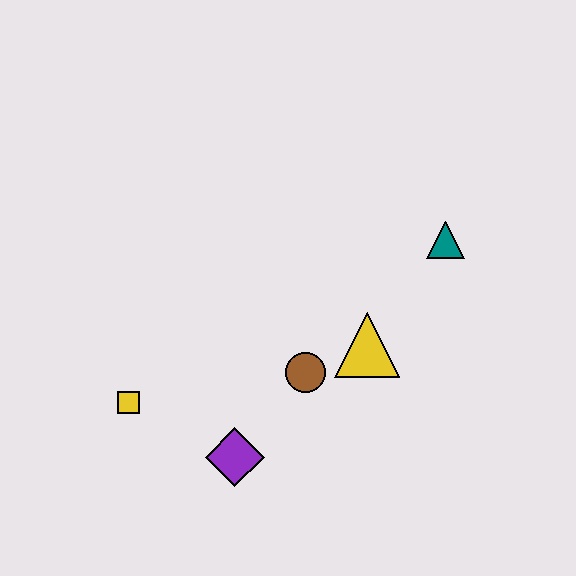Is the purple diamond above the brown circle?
No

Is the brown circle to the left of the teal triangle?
Yes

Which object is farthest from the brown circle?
The teal triangle is farthest from the brown circle.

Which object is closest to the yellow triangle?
The brown circle is closest to the yellow triangle.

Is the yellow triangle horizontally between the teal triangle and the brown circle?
Yes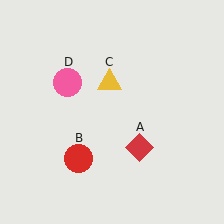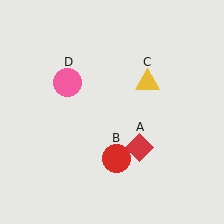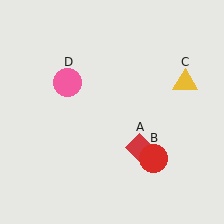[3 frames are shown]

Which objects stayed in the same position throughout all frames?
Red diamond (object A) and pink circle (object D) remained stationary.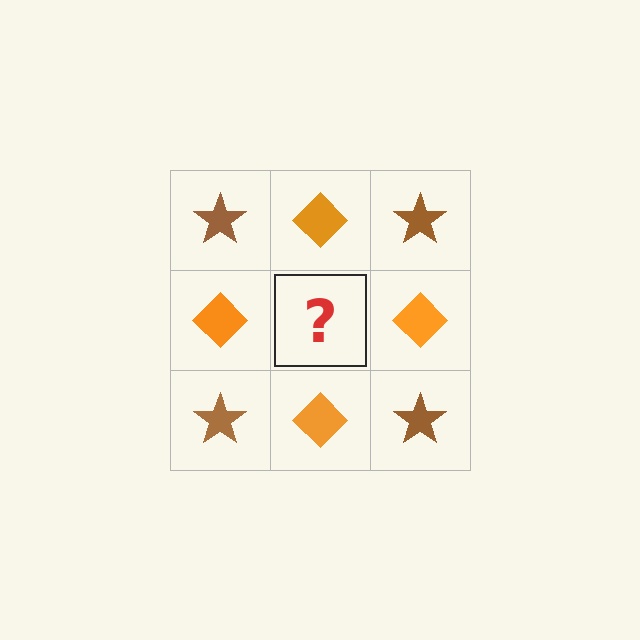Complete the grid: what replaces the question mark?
The question mark should be replaced with a brown star.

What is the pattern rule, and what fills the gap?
The rule is that it alternates brown star and orange diamond in a checkerboard pattern. The gap should be filled with a brown star.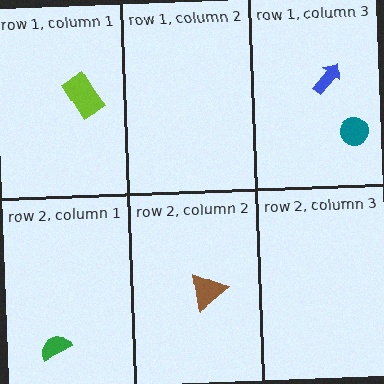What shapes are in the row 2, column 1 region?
The green semicircle.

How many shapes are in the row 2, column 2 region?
1.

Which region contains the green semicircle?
The row 2, column 1 region.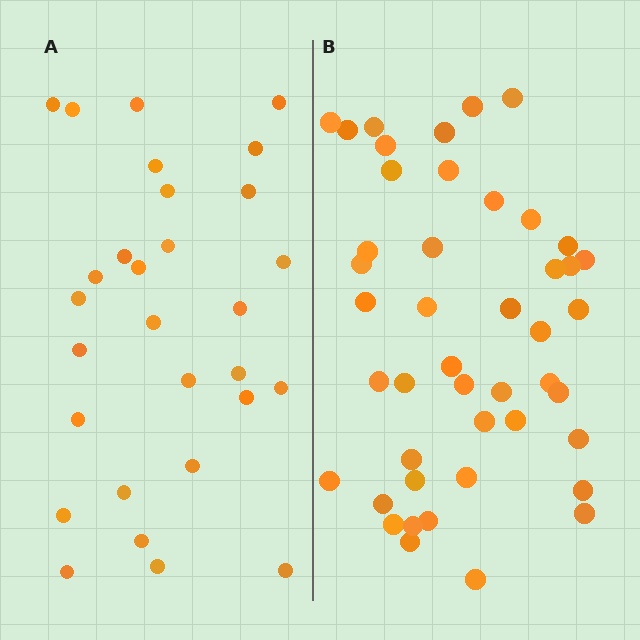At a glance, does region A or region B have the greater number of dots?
Region B (the right region) has more dots.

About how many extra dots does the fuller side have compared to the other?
Region B has approximately 15 more dots than region A.